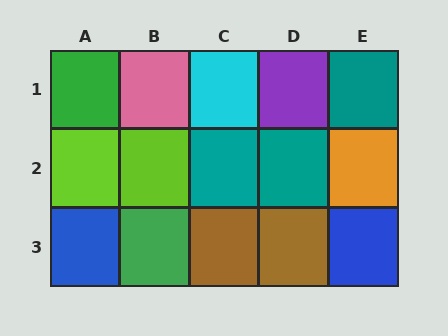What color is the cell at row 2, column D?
Teal.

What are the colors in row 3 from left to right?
Blue, green, brown, brown, blue.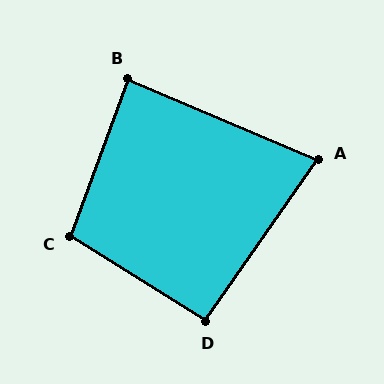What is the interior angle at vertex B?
Approximately 87 degrees (approximately right).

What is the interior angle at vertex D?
Approximately 93 degrees (approximately right).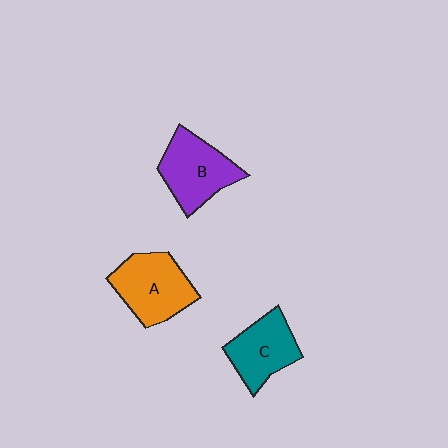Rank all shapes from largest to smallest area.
From largest to smallest: A (orange), B (purple), C (teal).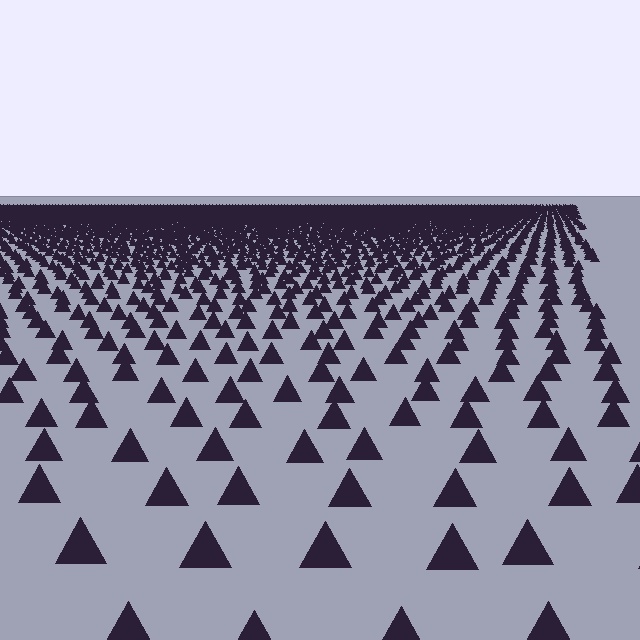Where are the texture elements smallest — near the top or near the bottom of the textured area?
Near the top.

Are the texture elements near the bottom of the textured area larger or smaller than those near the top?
Larger. Near the bottom, elements are closer to the viewer and appear at a bigger on-screen size.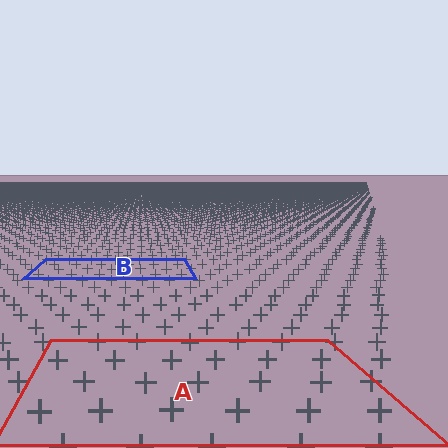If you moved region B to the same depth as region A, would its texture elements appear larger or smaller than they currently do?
They would appear larger. At a closer depth, the same texture elements are projected at a bigger on-screen size.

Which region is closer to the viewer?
Region A is closer. The texture elements there are larger and more spread out.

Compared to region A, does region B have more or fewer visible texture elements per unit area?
Region B has more texture elements per unit area — they are packed more densely because it is farther away.